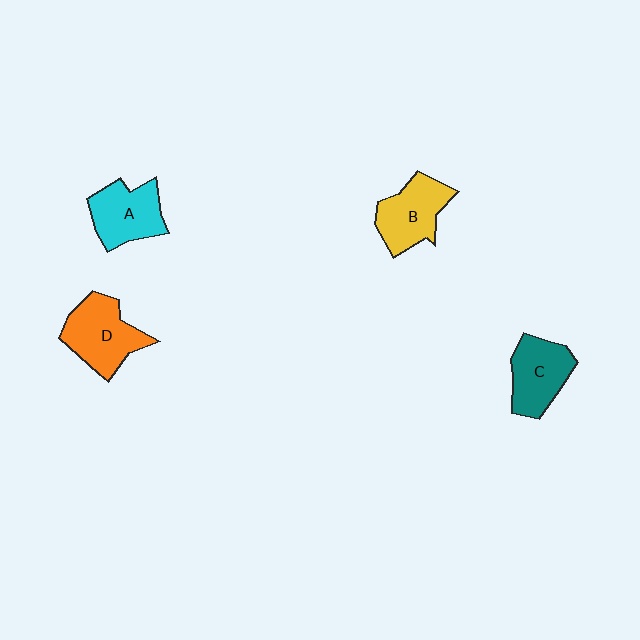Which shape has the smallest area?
Shape C (teal).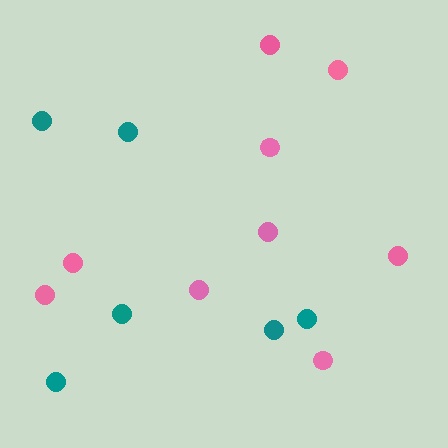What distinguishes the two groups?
There are 2 groups: one group of pink circles (9) and one group of teal circles (6).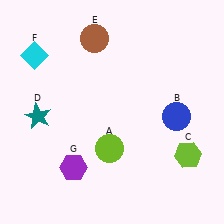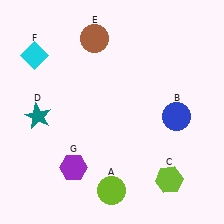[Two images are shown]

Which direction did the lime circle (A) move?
The lime circle (A) moved down.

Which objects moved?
The objects that moved are: the lime circle (A), the lime hexagon (C).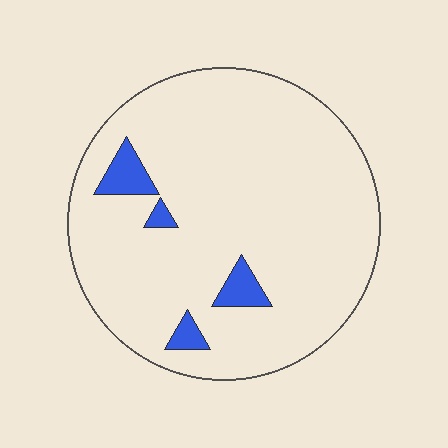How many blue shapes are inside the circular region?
4.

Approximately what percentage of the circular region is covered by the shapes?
Approximately 5%.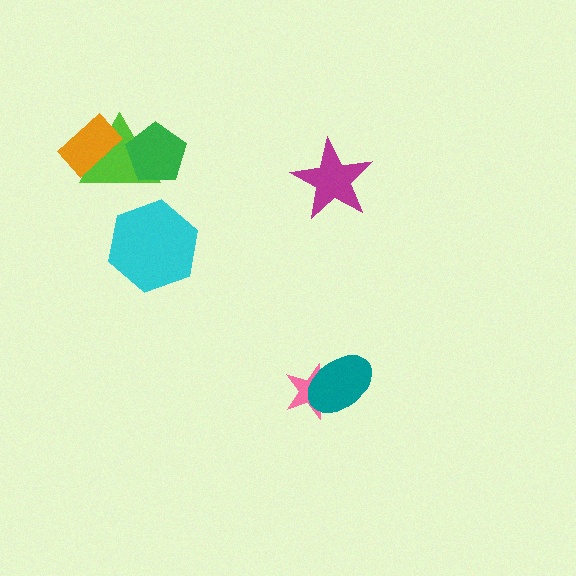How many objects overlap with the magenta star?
0 objects overlap with the magenta star.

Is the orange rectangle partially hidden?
No, no other shape covers it.